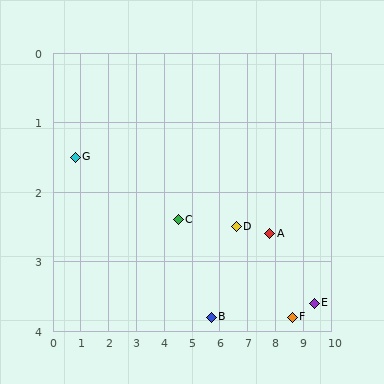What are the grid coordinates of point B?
Point B is at approximately (5.7, 3.8).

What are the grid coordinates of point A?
Point A is at approximately (7.8, 2.6).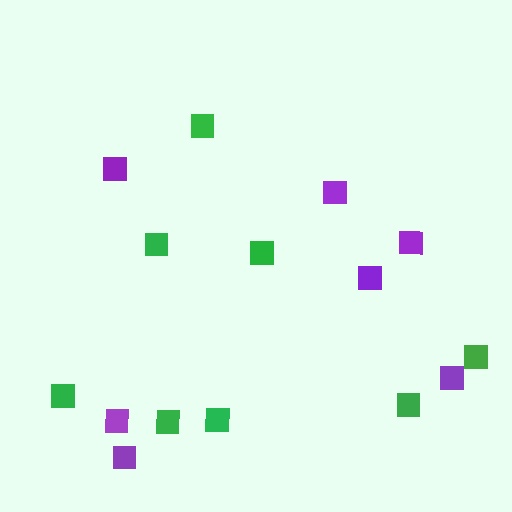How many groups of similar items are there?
There are 2 groups: one group of purple squares (7) and one group of green squares (8).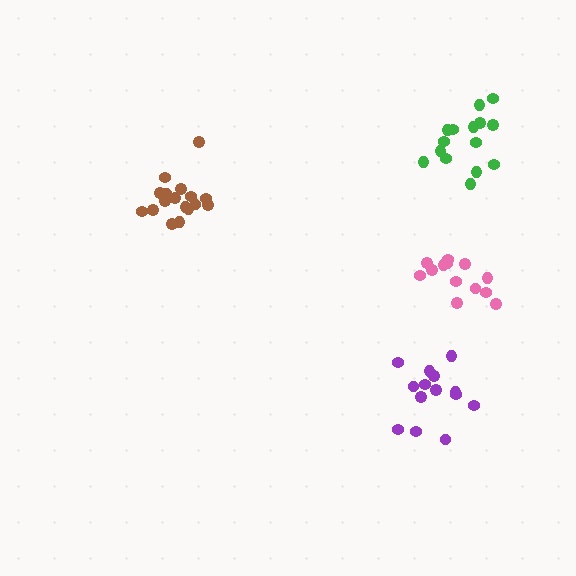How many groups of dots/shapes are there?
There are 4 groups.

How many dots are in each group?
Group 1: 13 dots, Group 2: 17 dots, Group 3: 14 dots, Group 4: 15 dots (59 total).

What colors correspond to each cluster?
The clusters are colored: pink, brown, purple, green.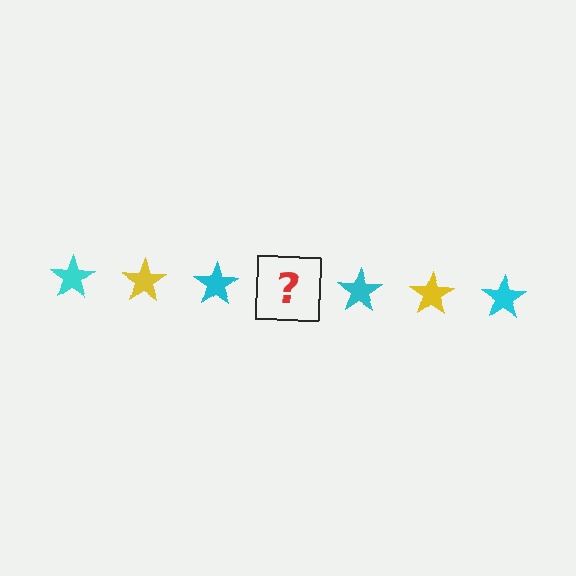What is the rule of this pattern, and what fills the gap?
The rule is that the pattern cycles through cyan, yellow stars. The gap should be filled with a yellow star.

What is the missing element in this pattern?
The missing element is a yellow star.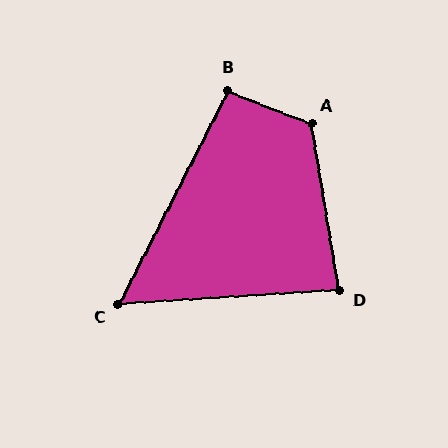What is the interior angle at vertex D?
Approximately 84 degrees (acute).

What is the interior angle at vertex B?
Approximately 96 degrees (obtuse).